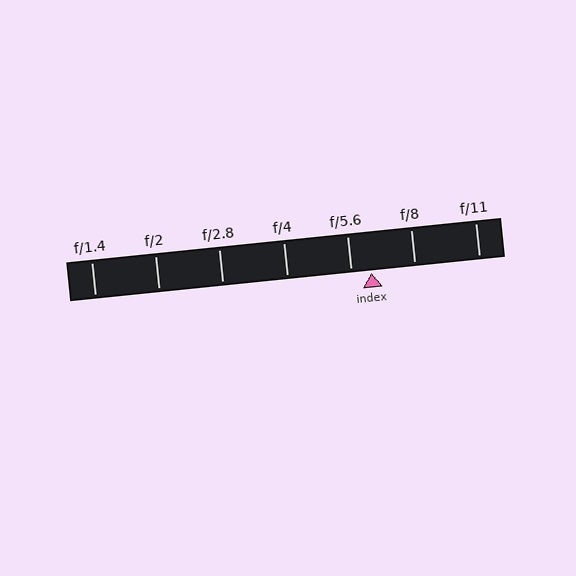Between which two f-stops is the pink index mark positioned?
The index mark is between f/5.6 and f/8.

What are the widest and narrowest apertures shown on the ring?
The widest aperture shown is f/1.4 and the narrowest is f/11.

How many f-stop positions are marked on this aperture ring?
There are 7 f-stop positions marked.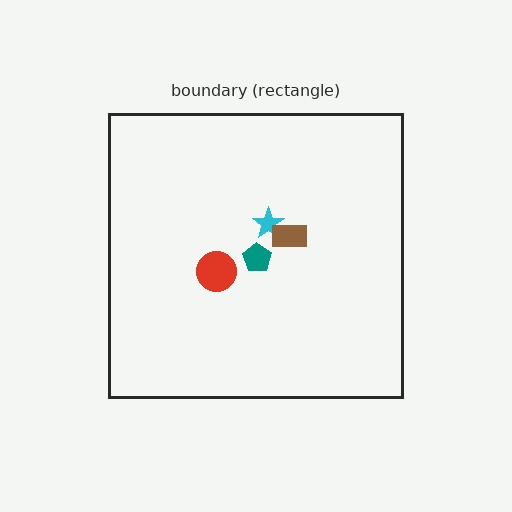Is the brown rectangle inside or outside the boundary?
Inside.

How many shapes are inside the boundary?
4 inside, 0 outside.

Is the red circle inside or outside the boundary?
Inside.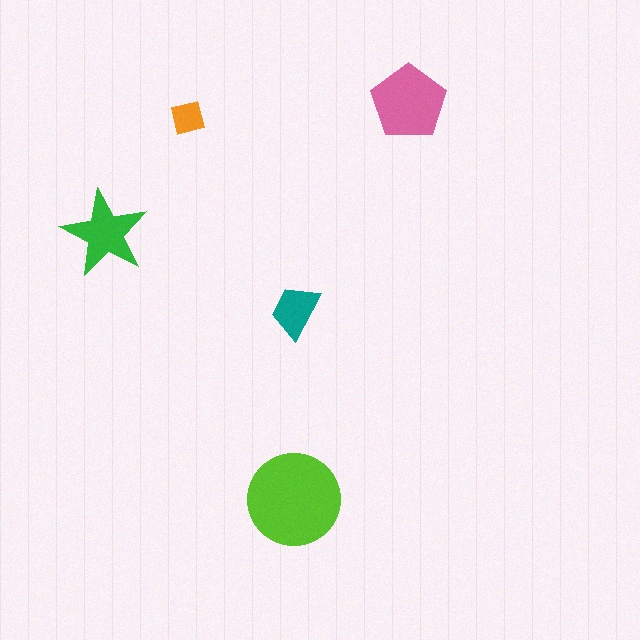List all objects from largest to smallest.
The lime circle, the pink pentagon, the green star, the teal trapezoid, the orange square.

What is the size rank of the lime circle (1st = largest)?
1st.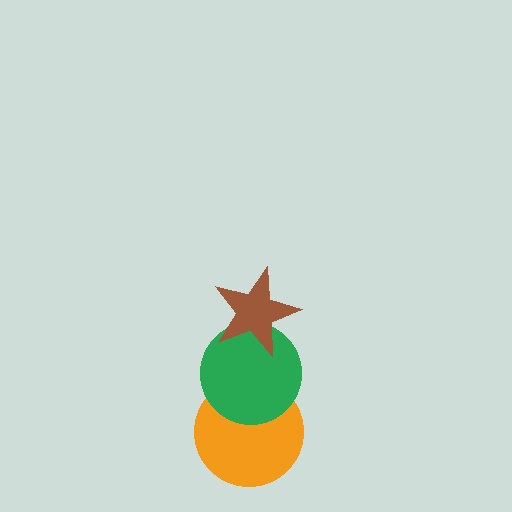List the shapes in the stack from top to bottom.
From top to bottom: the brown star, the green circle, the orange circle.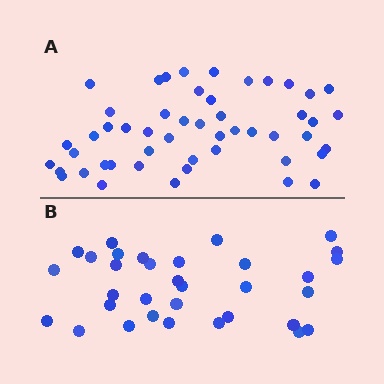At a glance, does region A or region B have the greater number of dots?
Region A (the top region) has more dots.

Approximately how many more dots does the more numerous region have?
Region A has approximately 15 more dots than region B.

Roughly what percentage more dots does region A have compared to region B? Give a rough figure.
About 50% more.